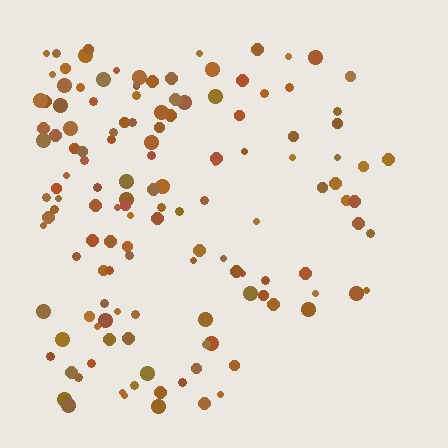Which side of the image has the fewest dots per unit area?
The right.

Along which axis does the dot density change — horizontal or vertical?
Horizontal.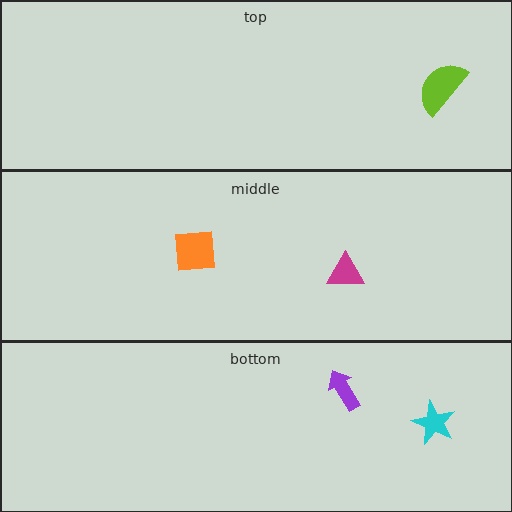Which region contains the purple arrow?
The bottom region.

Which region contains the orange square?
The middle region.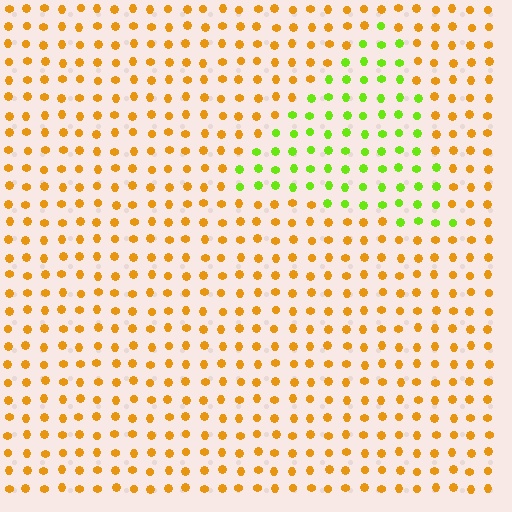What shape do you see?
I see a triangle.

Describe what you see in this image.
The image is filled with small orange elements in a uniform arrangement. A triangle-shaped region is visible where the elements are tinted to a slightly different hue, forming a subtle color boundary.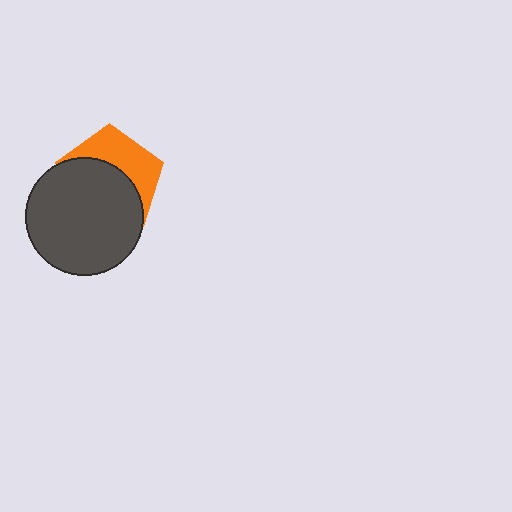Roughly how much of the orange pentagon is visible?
A small part of it is visible (roughly 40%).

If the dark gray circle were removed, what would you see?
You would see the complete orange pentagon.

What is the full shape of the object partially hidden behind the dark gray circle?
The partially hidden object is an orange pentagon.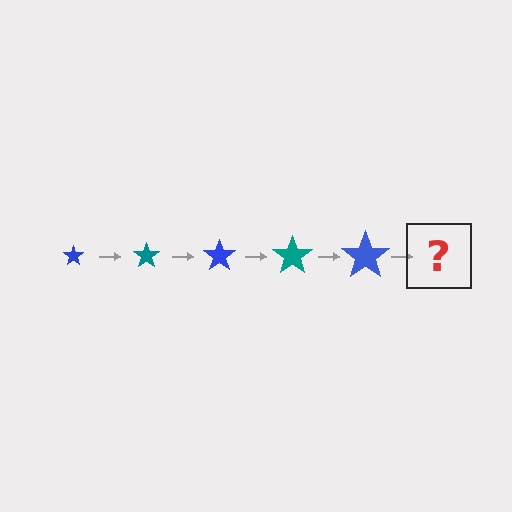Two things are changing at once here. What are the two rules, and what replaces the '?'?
The two rules are that the star grows larger each step and the color cycles through blue and teal. The '?' should be a teal star, larger than the previous one.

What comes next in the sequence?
The next element should be a teal star, larger than the previous one.